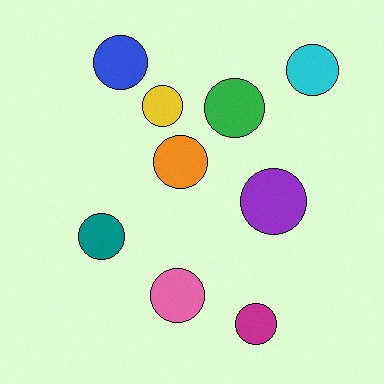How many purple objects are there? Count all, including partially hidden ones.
There is 1 purple object.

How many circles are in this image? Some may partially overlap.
There are 9 circles.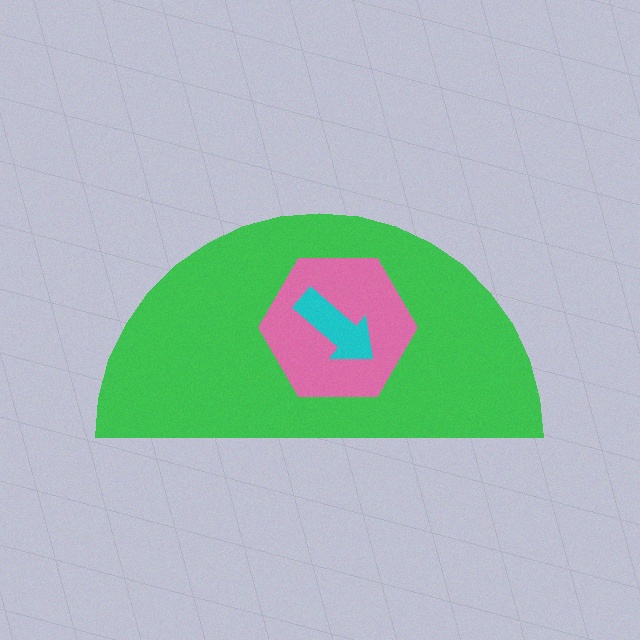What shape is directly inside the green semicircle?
The pink hexagon.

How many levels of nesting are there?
3.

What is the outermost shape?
The green semicircle.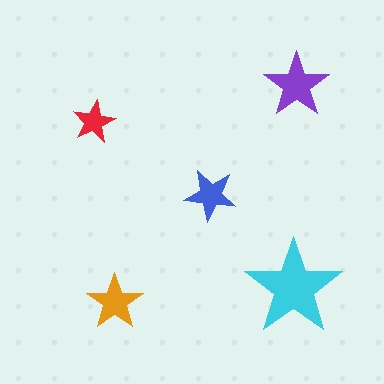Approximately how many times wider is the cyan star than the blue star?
About 2 times wider.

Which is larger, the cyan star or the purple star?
The cyan one.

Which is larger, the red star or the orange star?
The orange one.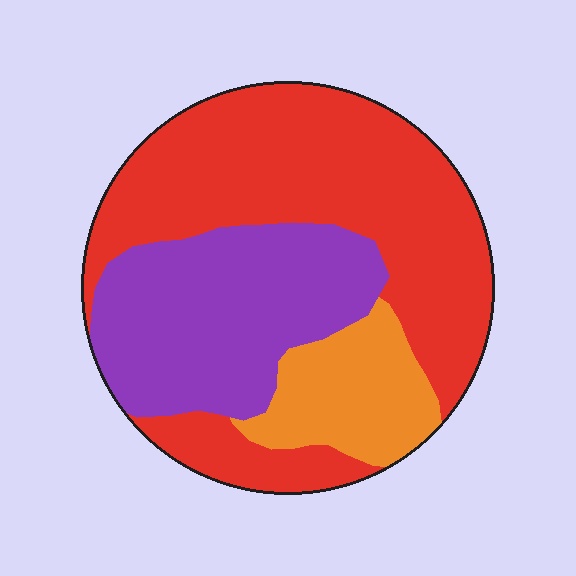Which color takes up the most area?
Red, at roughly 55%.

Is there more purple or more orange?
Purple.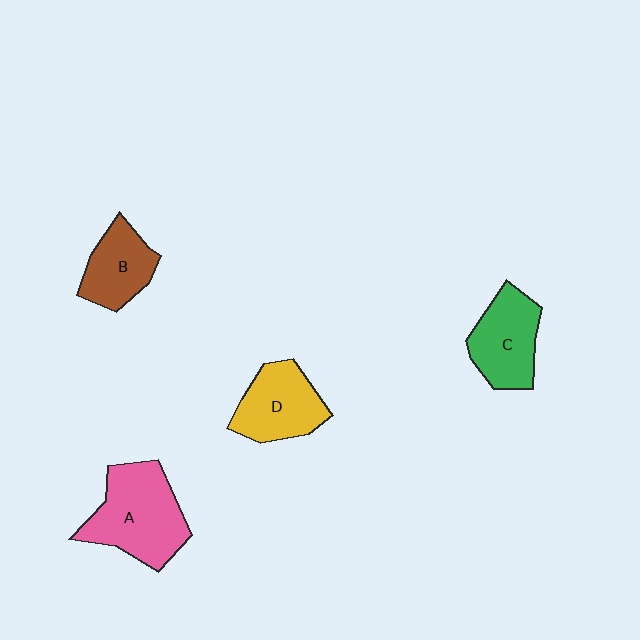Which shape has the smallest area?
Shape B (brown).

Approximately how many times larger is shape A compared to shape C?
Approximately 1.4 times.